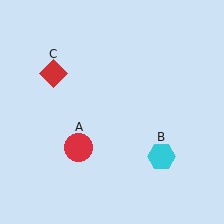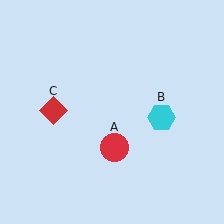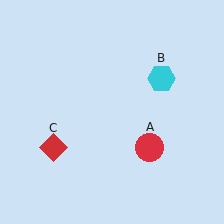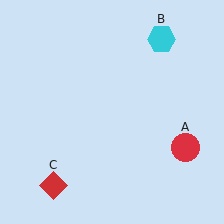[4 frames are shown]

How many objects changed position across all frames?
3 objects changed position: red circle (object A), cyan hexagon (object B), red diamond (object C).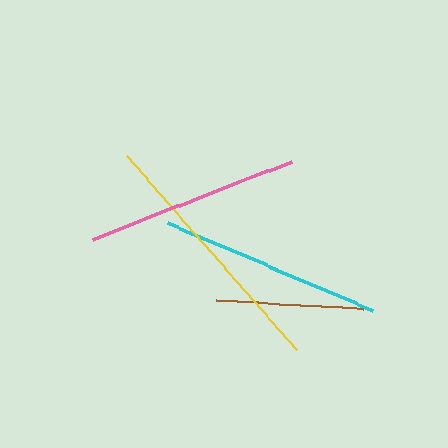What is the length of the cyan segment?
The cyan segment is approximately 223 pixels long.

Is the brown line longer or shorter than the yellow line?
The yellow line is longer than the brown line.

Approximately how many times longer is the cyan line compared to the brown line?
The cyan line is approximately 1.5 times the length of the brown line.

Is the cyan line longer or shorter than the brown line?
The cyan line is longer than the brown line.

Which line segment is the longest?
The yellow line is the longest at approximately 257 pixels.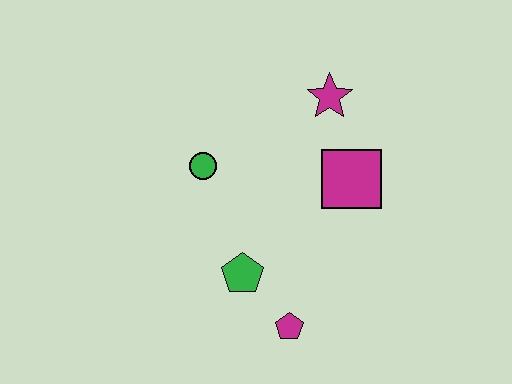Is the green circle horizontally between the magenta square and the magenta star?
No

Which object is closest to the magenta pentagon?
The green pentagon is closest to the magenta pentagon.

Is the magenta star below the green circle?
No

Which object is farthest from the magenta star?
The magenta pentagon is farthest from the magenta star.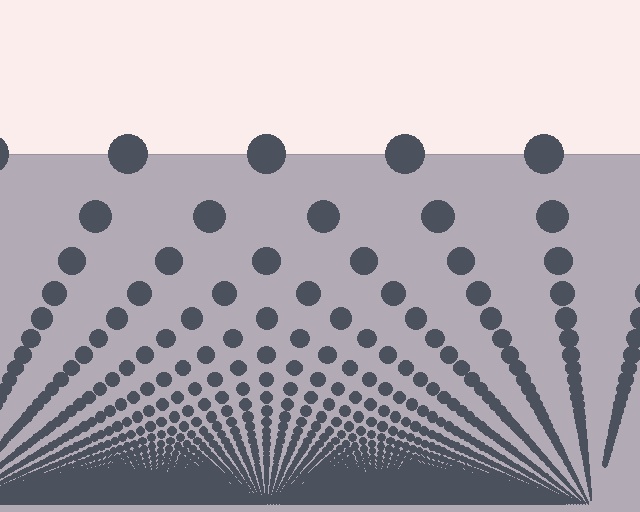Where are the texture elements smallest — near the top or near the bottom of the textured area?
Near the bottom.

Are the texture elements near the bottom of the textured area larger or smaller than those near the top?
Smaller. The gradient is inverted — elements near the bottom are smaller and denser.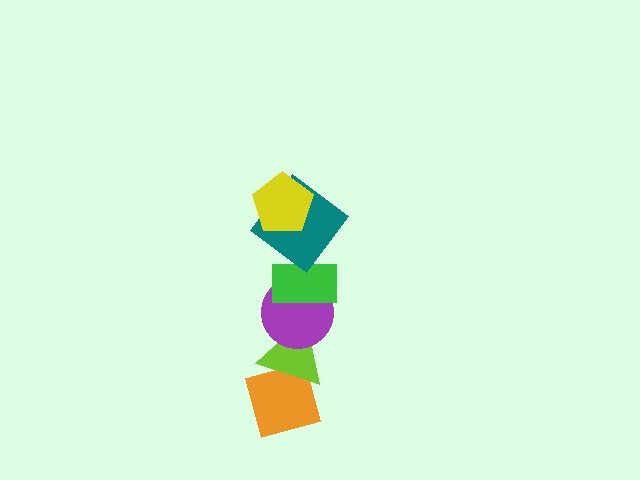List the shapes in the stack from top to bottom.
From top to bottom: the yellow pentagon, the teal diamond, the green rectangle, the purple circle, the lime triangle, the orange diamond.